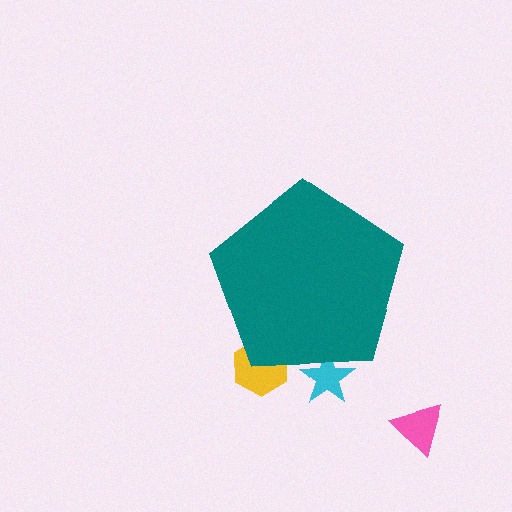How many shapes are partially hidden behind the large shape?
2 shapes are partially hidden.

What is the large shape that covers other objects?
A teal pentagon.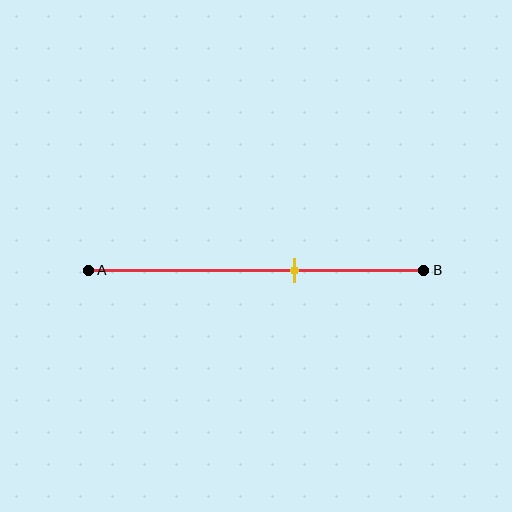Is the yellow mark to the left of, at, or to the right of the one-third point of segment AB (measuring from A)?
The yellow mark is to the right of the one-third point of segment AB.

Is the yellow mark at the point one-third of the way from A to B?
No, the mark is at about 60% from A, not at the 33% one-third point.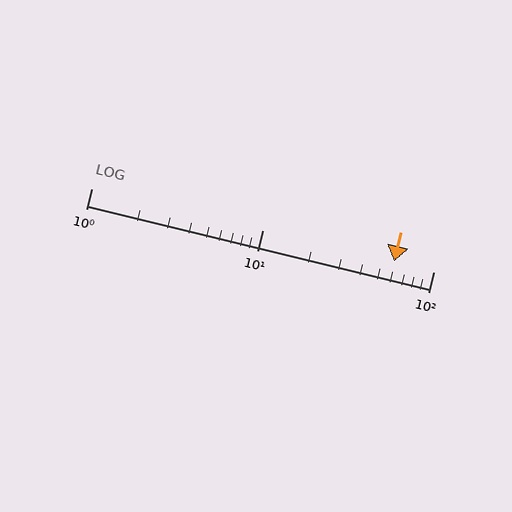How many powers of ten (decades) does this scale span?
The scale spans 2 decades, from 1 to 100.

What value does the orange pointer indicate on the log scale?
The pointer indicates approximately 59.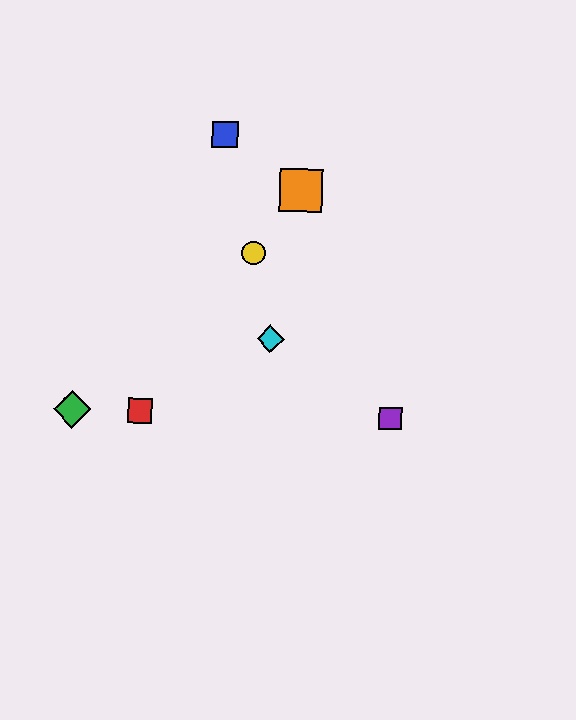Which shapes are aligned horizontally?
The red square, the green diamond, the purple square are aligned horizontally.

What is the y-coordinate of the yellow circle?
The yellow circle is at y≈253.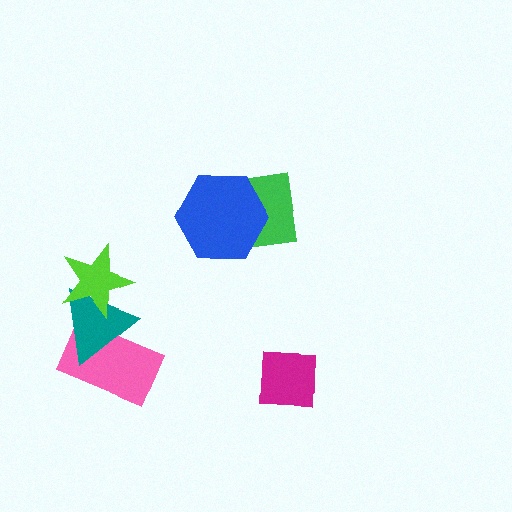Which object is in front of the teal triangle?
The lime star is in front of the teal triangle.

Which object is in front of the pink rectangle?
The teal triangle is in front of the pink rectangle.